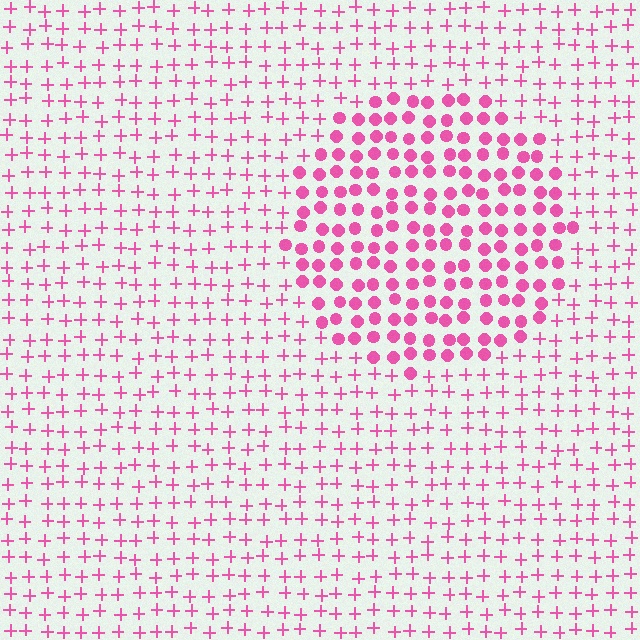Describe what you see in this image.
The image is filled with small pink elements arranged in a uniform grid. A circle-shaped region contains circles, while the surrounding area contains plus signs. The boundary is defined purely by the change in element shape.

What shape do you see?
I see a circle.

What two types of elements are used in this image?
The image uses circles inside the circle region and plus signs outside it.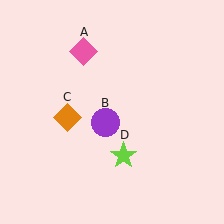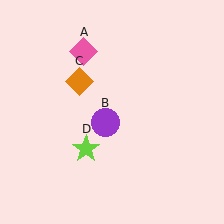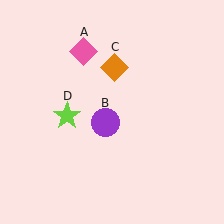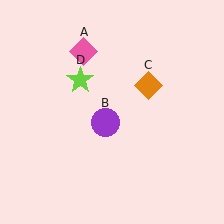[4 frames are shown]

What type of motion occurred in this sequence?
The orange diamond (object C), lime star (object D) rotated clockwise around the center of the scene.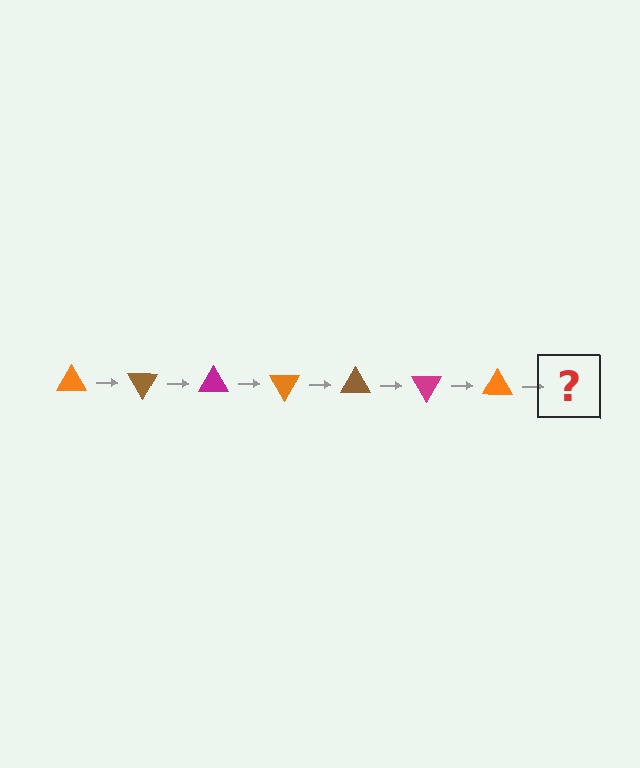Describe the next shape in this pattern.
It should be a brown triangle, rotated 420 degrees from the start.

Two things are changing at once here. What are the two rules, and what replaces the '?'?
The two rules are that it rotates 60 degrees each step and the color cycles through orange, brown, and magenta. The '?' should be a brown triangle, rotated 420 degrees from the start.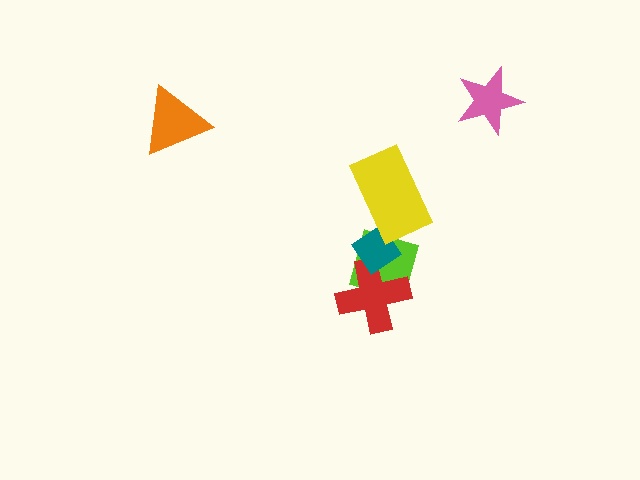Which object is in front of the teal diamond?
The yellow rectangle is in front of the teal diamond.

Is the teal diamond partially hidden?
Yes, it is partially covered by another shape.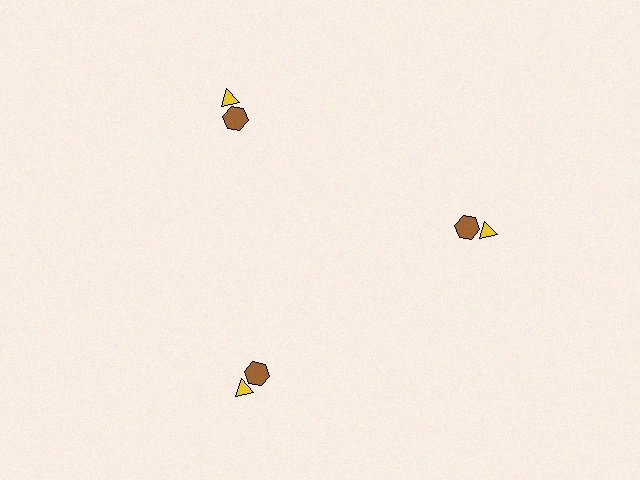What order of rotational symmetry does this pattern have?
This pattern has 3-fold rotational symmetry.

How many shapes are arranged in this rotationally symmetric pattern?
There are 6 shapes, arranged in 3 groups of 2.